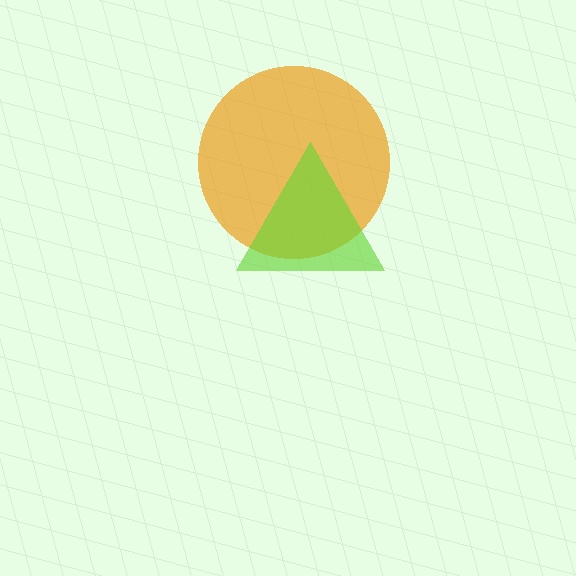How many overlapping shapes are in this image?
There are 2 overlapping shapes in the image.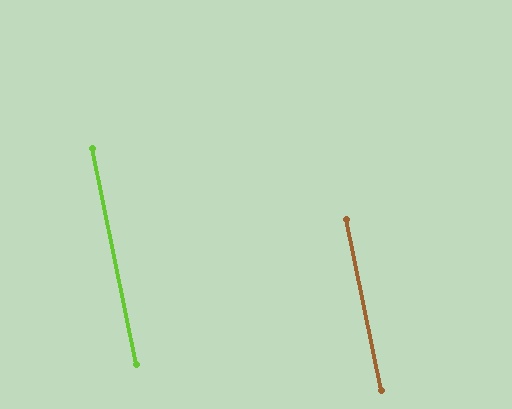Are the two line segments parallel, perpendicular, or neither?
Parallel — their directions differ by only 0.1°.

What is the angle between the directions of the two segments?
Approximately 0 degrees.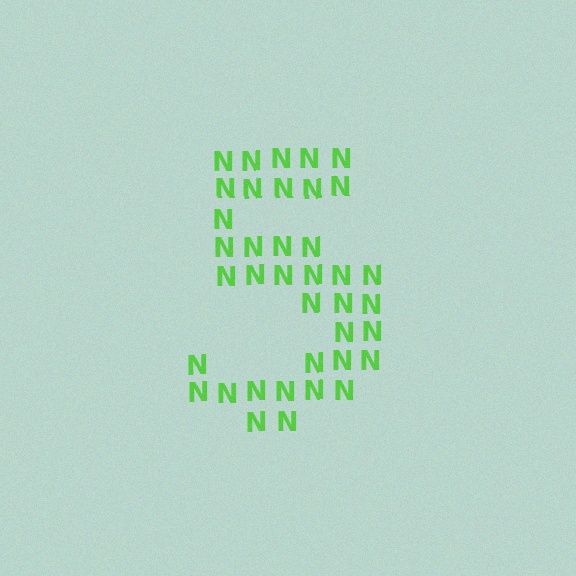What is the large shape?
The large shape is the digit 5.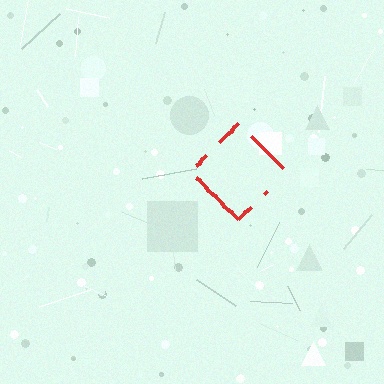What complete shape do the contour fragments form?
The contour fragments form a diamond.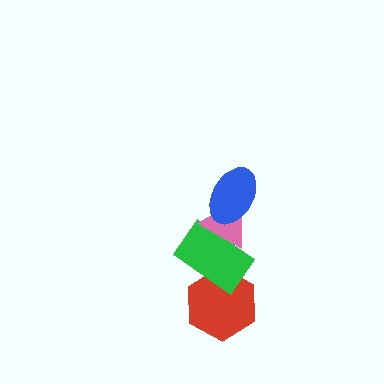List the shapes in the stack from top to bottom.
From top to bottom: the blue ellipse, the pink triangle, the green rectangle, the red hexagon.